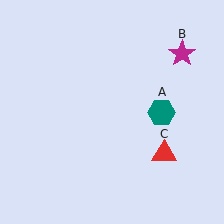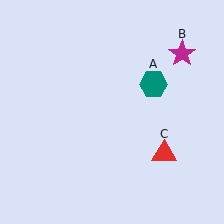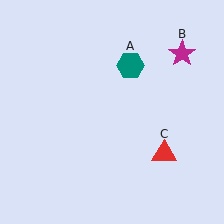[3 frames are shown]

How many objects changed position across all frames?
1 object changed position: teal hexagon (object A).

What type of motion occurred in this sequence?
The teal hexagon (object A) rotated counterclockwise around the center of the scene.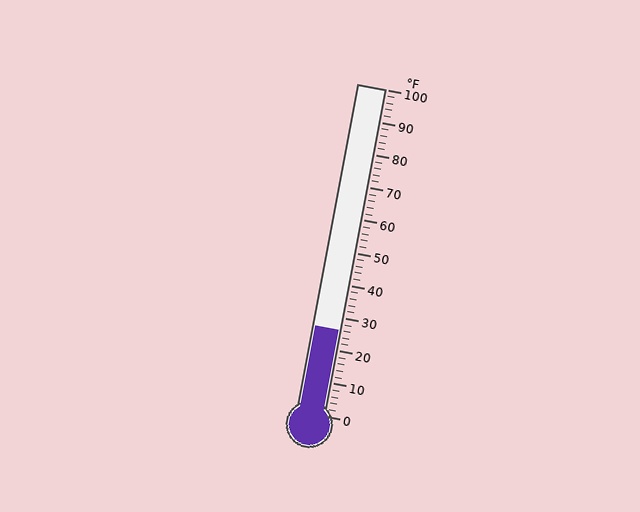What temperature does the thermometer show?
The thermometer shows approximately 26°F.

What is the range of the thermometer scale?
The thermometer scale ranges from 0°F to 100°F.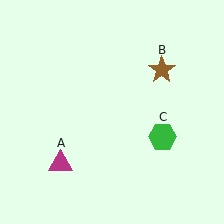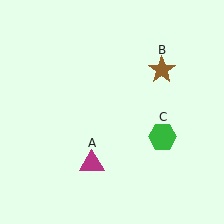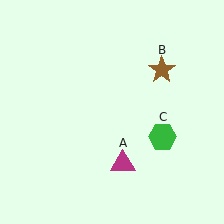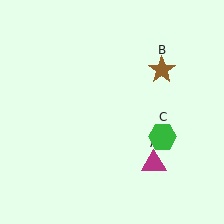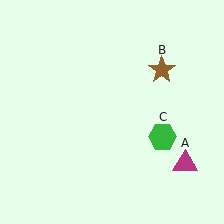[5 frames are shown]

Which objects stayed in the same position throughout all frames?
Brown star (object B) and green hexagon (object C) remained stationary.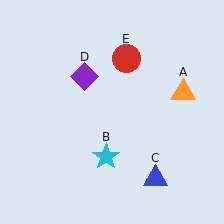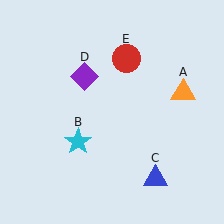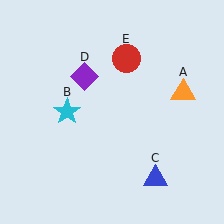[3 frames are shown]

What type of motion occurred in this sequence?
The cyan star (object B) rotated clockwise around the center of the scene.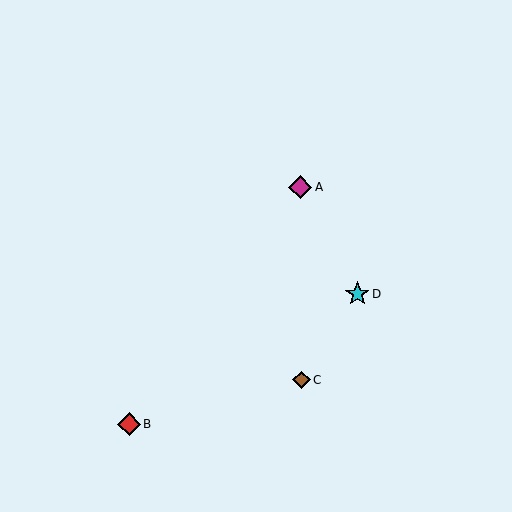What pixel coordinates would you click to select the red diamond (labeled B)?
Click at (129, 424) to select the red diamond B.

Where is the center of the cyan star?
The center of the cyan star is at (357, 294).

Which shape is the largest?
The cyan star (labeled D) is the largest.